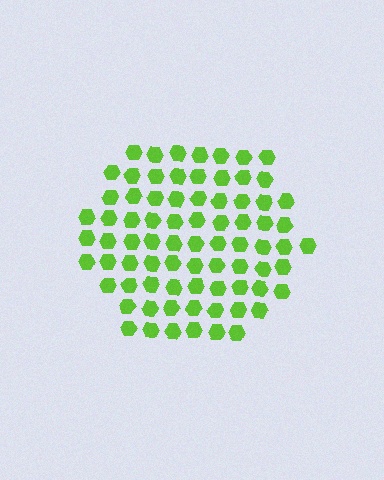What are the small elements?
The small elements are hexagons.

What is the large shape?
The large shape is a hexagon.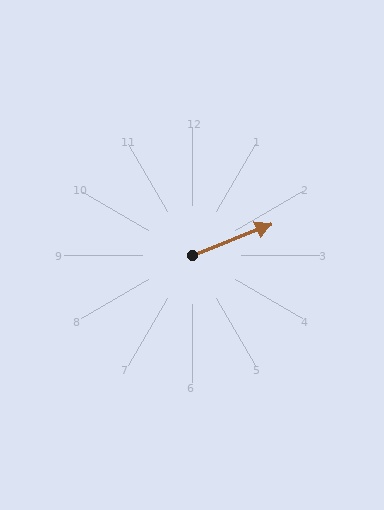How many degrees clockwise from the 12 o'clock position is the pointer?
Approximately 68 degrees.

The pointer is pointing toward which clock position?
Roughly 2 o'clock.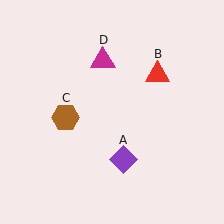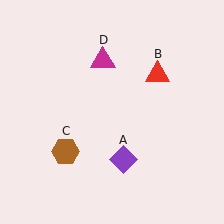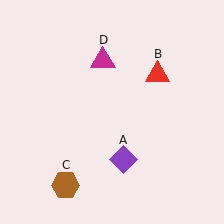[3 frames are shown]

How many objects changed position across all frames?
1 object changed position: brown hexagon (object C).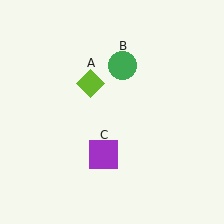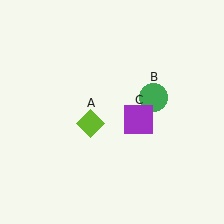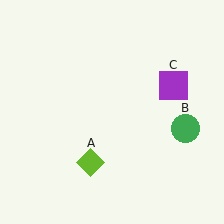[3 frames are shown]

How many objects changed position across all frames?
3 objects changed position: lime diamond (object A), green circle (object B), purple square (object C).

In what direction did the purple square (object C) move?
The purple square (object C) moved up and to the right.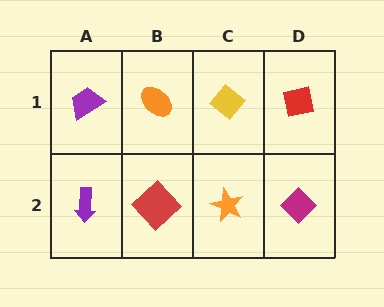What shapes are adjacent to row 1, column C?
An orange star (row 2, column C), an orange ellipse (row 1, column B), a red square (row 1, column D).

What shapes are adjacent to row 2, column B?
An orange ellipse (row 1, column B), a purple arrow (row 2, column A), an orange star (row 2, column C).